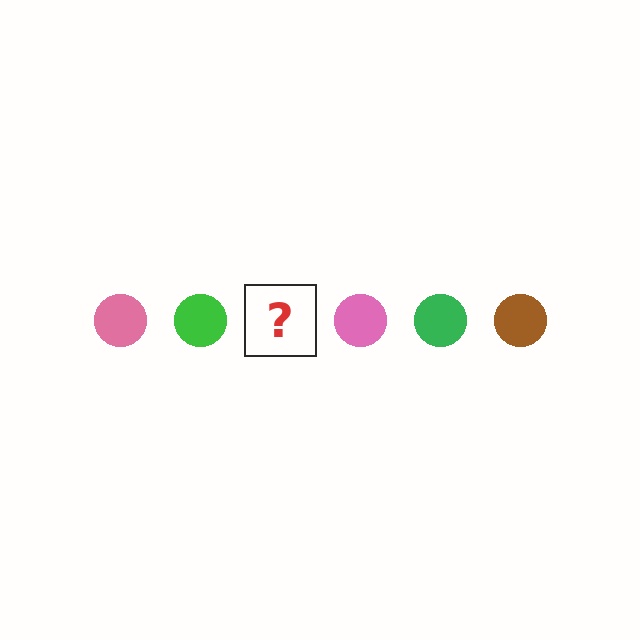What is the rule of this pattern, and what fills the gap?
The rule is that the pattern cycles through pink, green, brown circles. The gap should be filled with a brown circle.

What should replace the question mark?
The question mark should be replaced with a brown circle.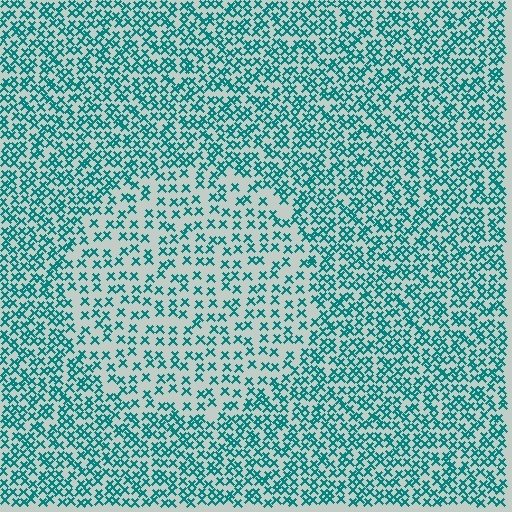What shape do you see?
I see a circle.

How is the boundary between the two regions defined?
The boundary is defined by a change in element density (approximately 1.9x ratio). All elements are the same color, size, and shape.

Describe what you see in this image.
The image contains small teal elements arranged at two different densities. A circle-shaped region is visible where the elements are less densely packed than the surrounding area.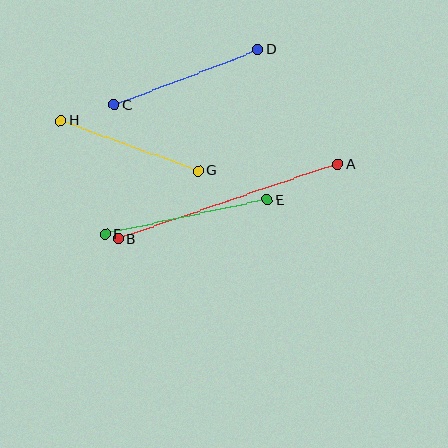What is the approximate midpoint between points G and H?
The midpoint is at approximately (129, 146) pixels.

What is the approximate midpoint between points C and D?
The midpoint is at approximately (186, 77) pixels.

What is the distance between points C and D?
The distance is approximately 155 pixels.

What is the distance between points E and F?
The distance is approximately 166 pixels.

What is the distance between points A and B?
The distance is approximately 231 pixels.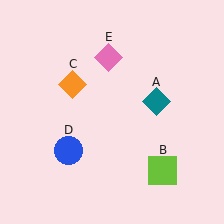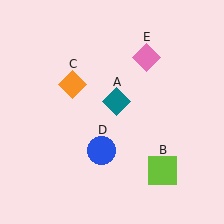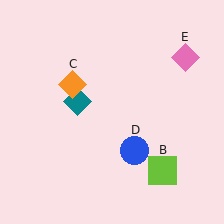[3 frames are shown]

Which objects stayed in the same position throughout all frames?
Lime square (object B) and orange diamond (object C) remained stationary.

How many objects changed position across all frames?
3 objects changed position: teal diamond (object A), blue circle (object D), pink diamond (object E).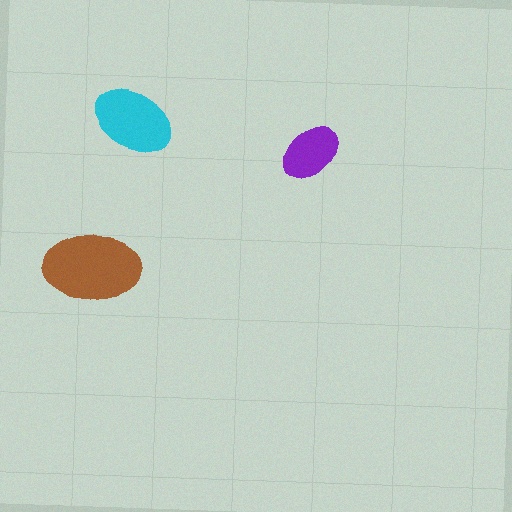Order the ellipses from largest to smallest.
the brown one, the cyan one, the purple one.